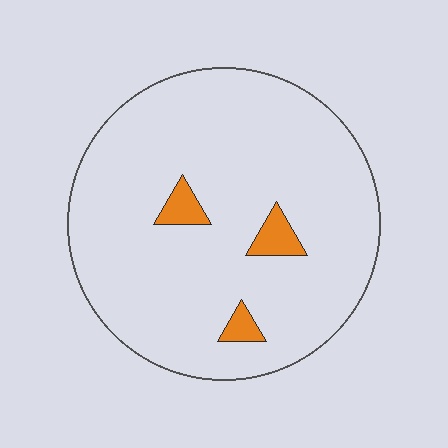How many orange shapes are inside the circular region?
3.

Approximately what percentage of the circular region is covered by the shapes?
Approximately 5%.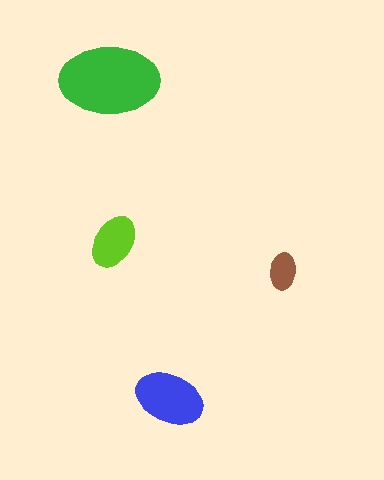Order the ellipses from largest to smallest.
the green one, the blue one, the lime one, the brown one.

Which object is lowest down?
The blue ellipse is bottommost.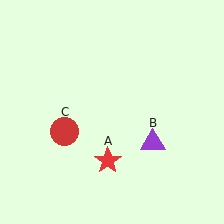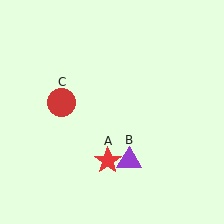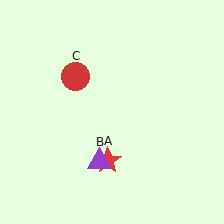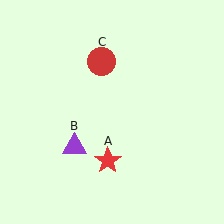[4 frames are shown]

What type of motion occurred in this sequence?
The purple triangle (object B), red circle (object C) rotated clockwise around the center of the scene.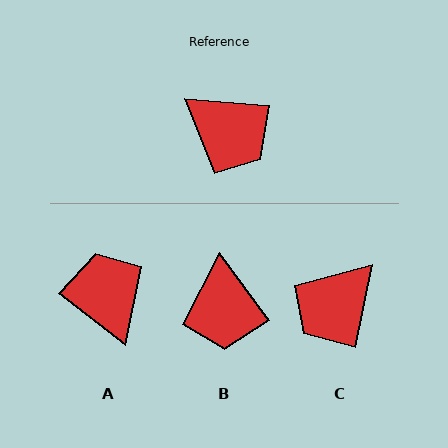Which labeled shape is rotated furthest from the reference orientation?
A, about 147 degrees away.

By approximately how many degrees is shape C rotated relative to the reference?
Approximately 96 degrees clockwise.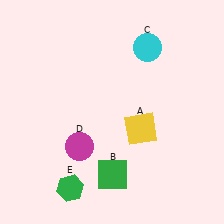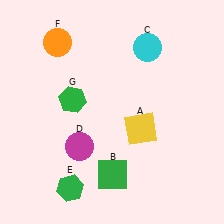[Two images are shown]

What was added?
An orange circle (F), a green hexagon (G) were added in Image 2.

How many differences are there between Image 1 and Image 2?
There are 2 differences between the two images.